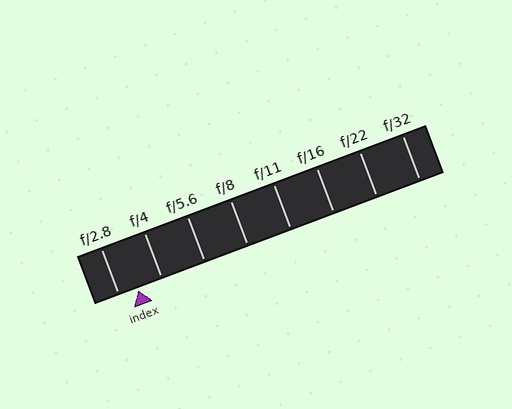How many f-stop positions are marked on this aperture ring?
There are 8 f-stop positions marked.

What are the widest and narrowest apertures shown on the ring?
The widest aperture shown is f/2.8 and the narrowest is f/32.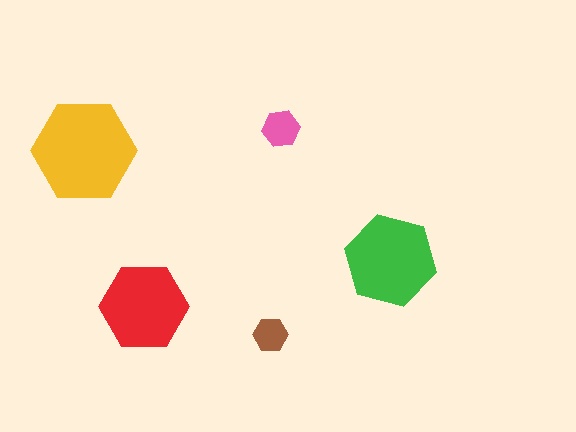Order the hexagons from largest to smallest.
the yellow one, the green one, the red one, the pink one, the brown one.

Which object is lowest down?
The brown hexagon is bottommost.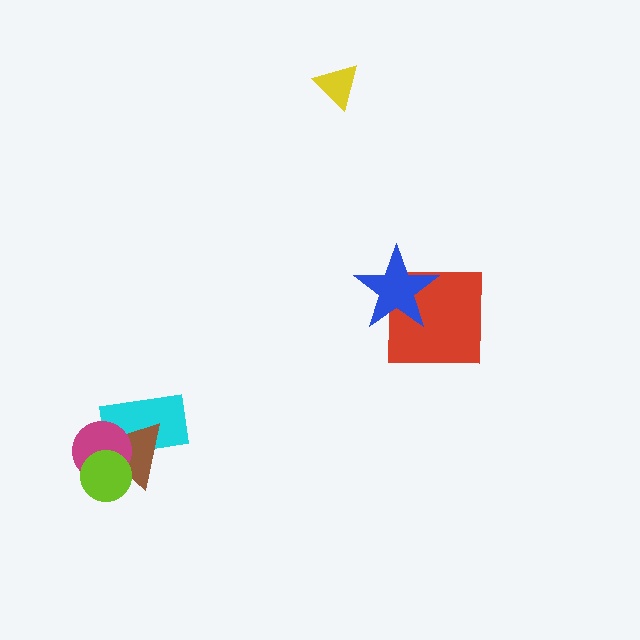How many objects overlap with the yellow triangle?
0 objects overlap with the yellow triangle.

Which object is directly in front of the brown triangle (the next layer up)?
The magenta circle is directly in front of the brown triangle.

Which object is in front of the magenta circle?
The lime circle is in front of the magenta circle.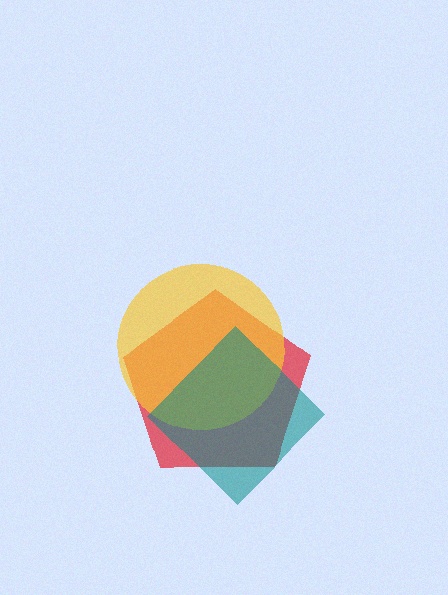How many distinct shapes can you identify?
There are 3 distinct shapes: a red pentagon, a yellow circle, a teal diamond.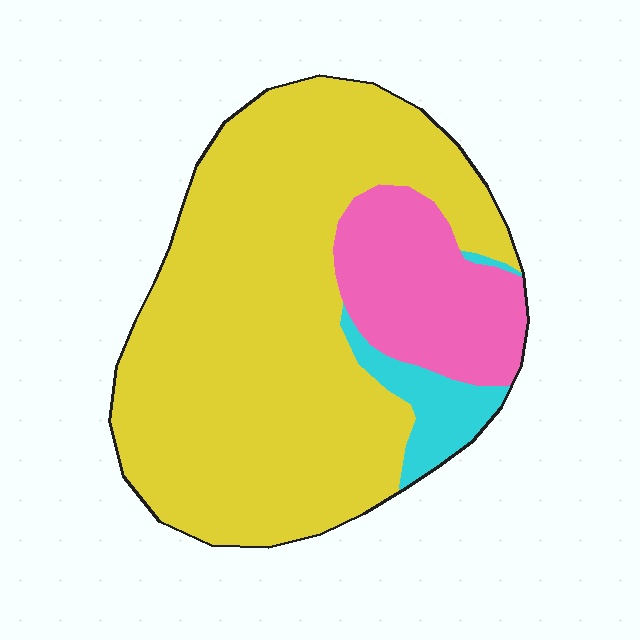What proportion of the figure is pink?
Pink takes up about one fifth (1/5) of the figure.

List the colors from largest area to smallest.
From largest to smallest: yellow, pink, cyan.